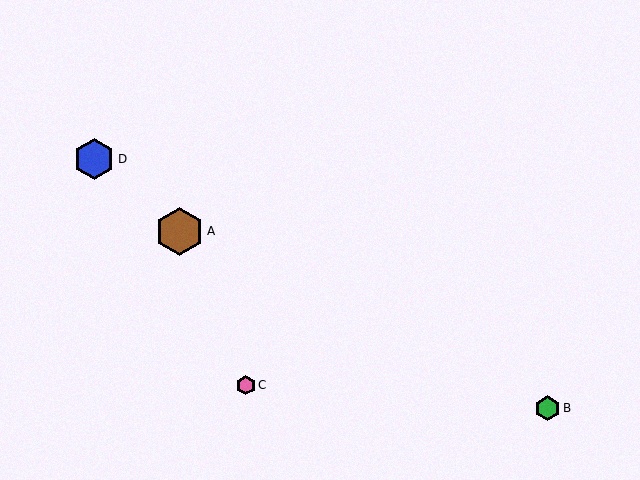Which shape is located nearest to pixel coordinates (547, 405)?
The green hexagon (labeled B) at (547, 408) is nearest to that location.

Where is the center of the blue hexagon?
The center of the blue hexagon is at (94, 159).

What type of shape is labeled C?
Shape C is a pink hexagon.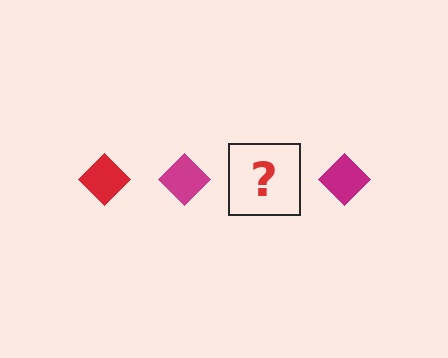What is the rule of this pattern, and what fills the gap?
The rule is that the pattern cycles through red, magenta diamonds. The gap should be filled with a red diamond.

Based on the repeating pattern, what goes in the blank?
The blank should be a red diamond.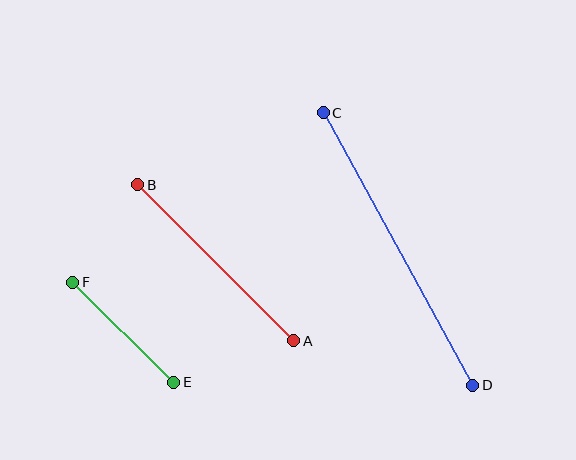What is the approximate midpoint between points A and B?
The midpoint is at approximately (216, 263) pixels.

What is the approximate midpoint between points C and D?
The midpoint is at approximately (398, 249) pixels.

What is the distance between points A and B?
The distance is approximately 221 pixels.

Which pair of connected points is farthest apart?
Points C and D are farthest apart.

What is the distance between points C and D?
The distance is approximately 311 pixels.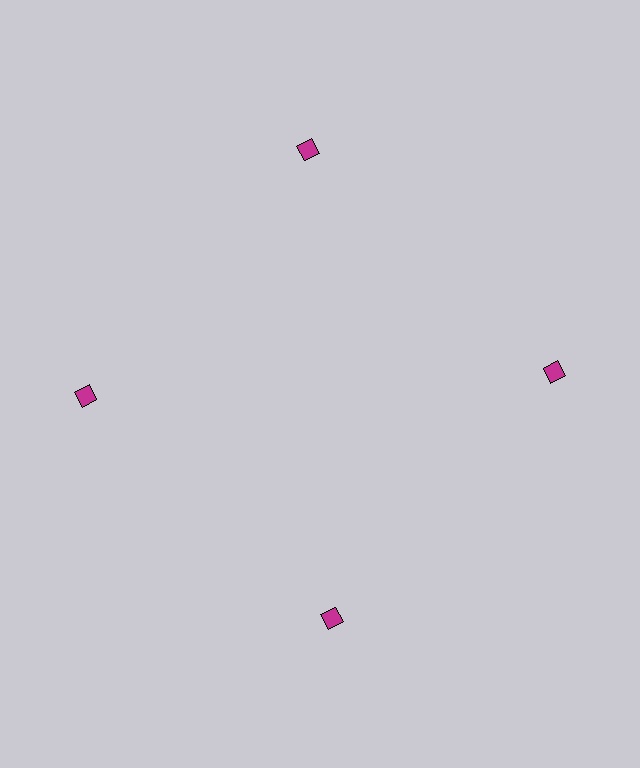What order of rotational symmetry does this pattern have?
This pattern has 4-fold rotational symmetry.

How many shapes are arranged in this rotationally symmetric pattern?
There are 4 shapes, arranged in 4 groups of 1.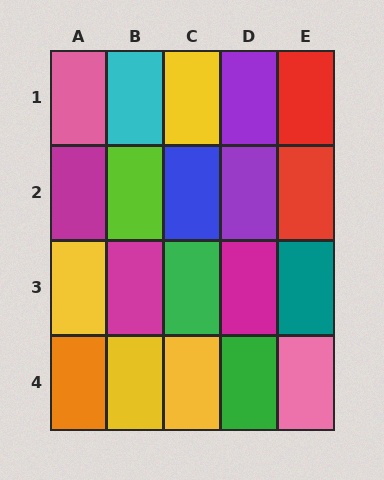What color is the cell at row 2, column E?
Red.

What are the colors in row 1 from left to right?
Pink, cyan, yellow, purple, red.